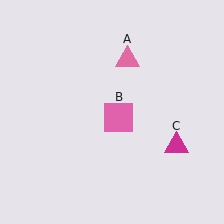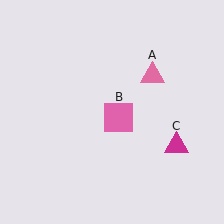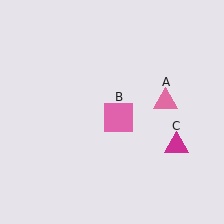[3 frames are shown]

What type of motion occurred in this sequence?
The pink triangle (object A) rotated clockwise around the center of the scene.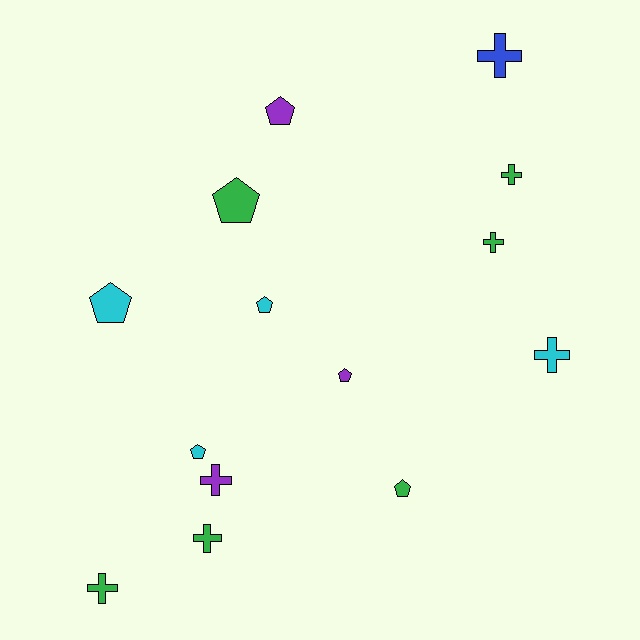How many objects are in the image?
There are 14 objects.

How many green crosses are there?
There are 4 green crosses.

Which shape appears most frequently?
Cross, with 7 objects.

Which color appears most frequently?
Green, with 6 objects.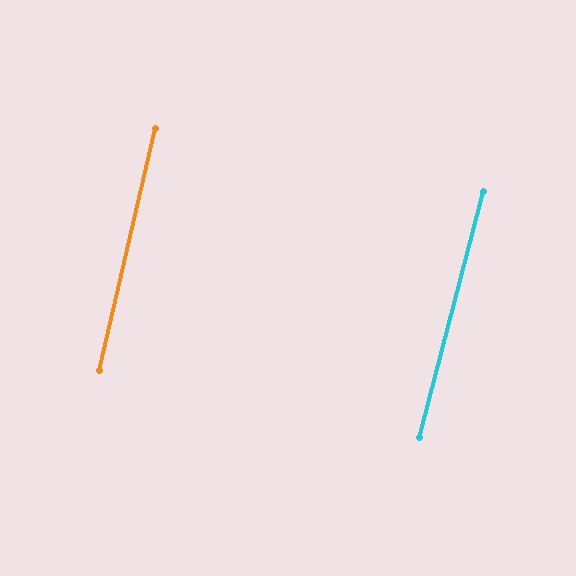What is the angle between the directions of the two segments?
Approximately 2 degrees.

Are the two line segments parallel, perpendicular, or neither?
Parallel — their directions differ by only 1.6°.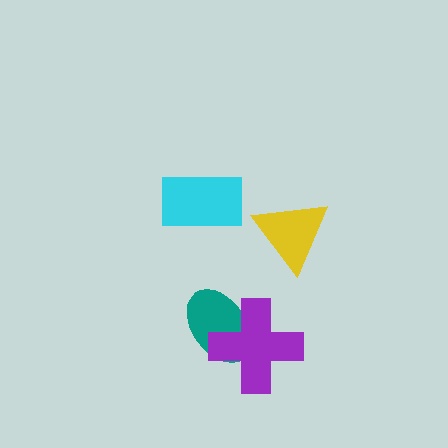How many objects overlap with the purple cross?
1 object overlaps with the purple cross.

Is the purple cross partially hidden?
No, no other shape covers it.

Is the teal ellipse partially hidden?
Yes, it is partially covered by another shape.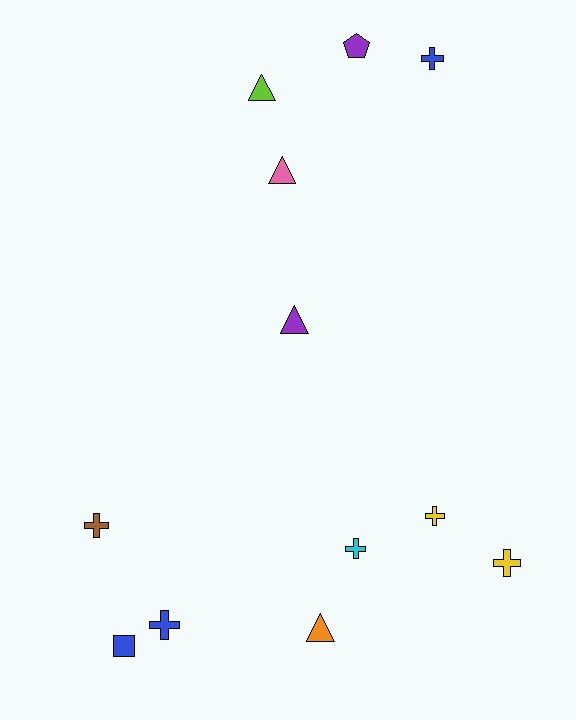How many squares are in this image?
There is 1 square.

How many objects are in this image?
There are 12 objects.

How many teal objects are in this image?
There are no teal objects.